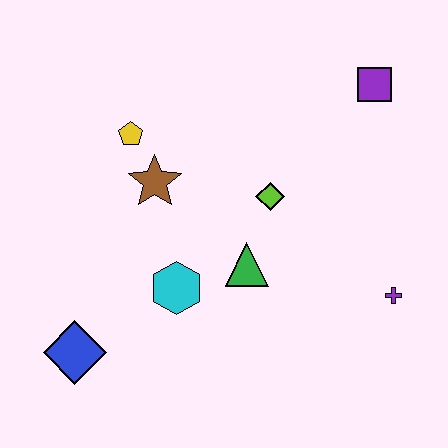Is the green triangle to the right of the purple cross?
No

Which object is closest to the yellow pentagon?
The brown star is closest to the yellow pentagon.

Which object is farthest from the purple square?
The blue diamond is farthest from the purple square.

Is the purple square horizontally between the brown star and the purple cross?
Yes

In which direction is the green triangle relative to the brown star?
The green triangle is to the right of the brown star.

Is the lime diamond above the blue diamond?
Yes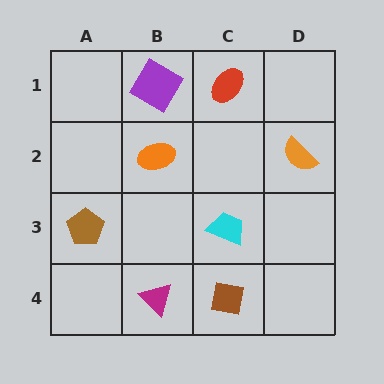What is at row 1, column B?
A purple diamond.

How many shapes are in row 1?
2 shapes.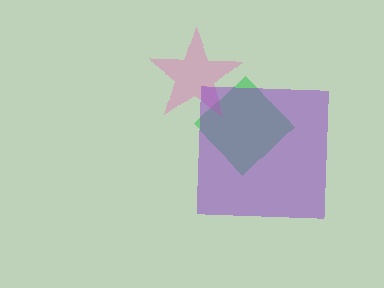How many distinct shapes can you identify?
There are 3 distinct shapes: a green diamond, a pink star, a purple square.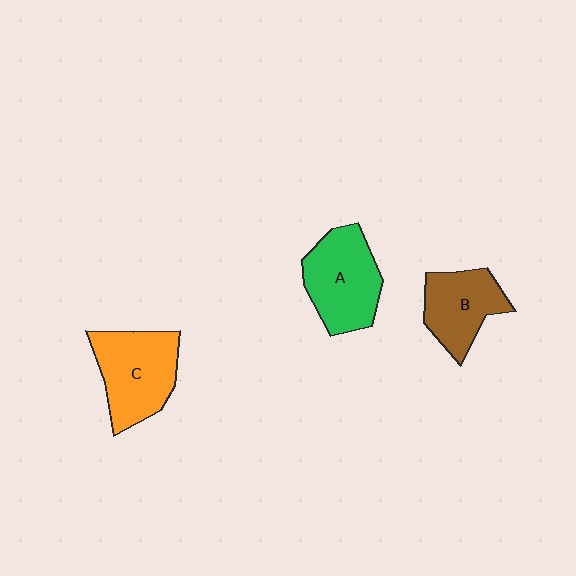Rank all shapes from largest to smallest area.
From largest to smallest: C (orange), A (green), B (brown).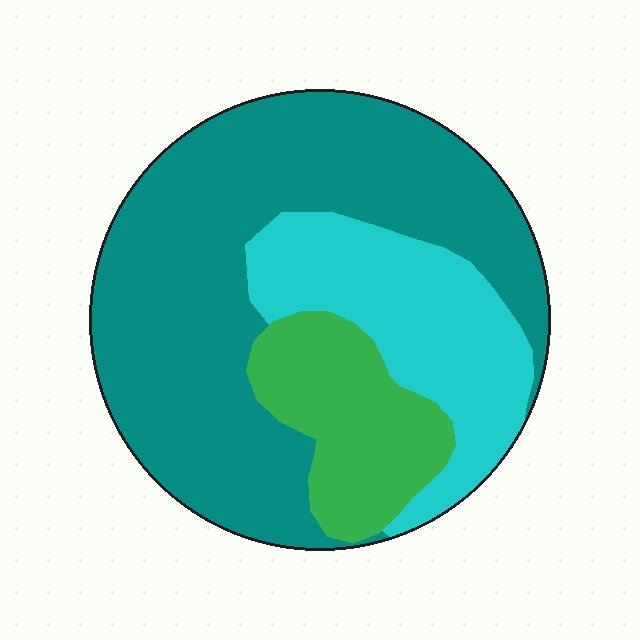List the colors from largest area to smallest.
From largest to smallest: teal, cyan, green.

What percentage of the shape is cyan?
Cyan covers about 25% of the shape.